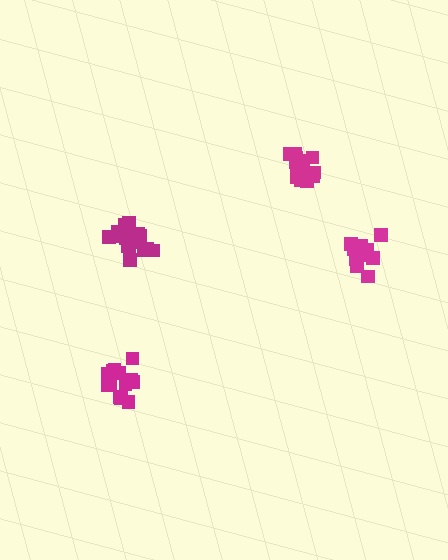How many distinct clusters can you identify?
There are 4 distinct clusters.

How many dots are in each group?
Group 1: 16 dots, Group 2: 13 dots, Group 3: 11 dots, Group 4: 15 dots (55 total).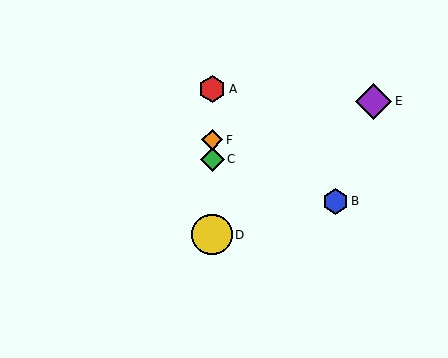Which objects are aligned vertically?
Objects A, C, D, F are aligned vertically.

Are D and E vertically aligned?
No, D is at x≈212 and E is at x≈374.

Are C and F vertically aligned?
Yes, both are at x≈212.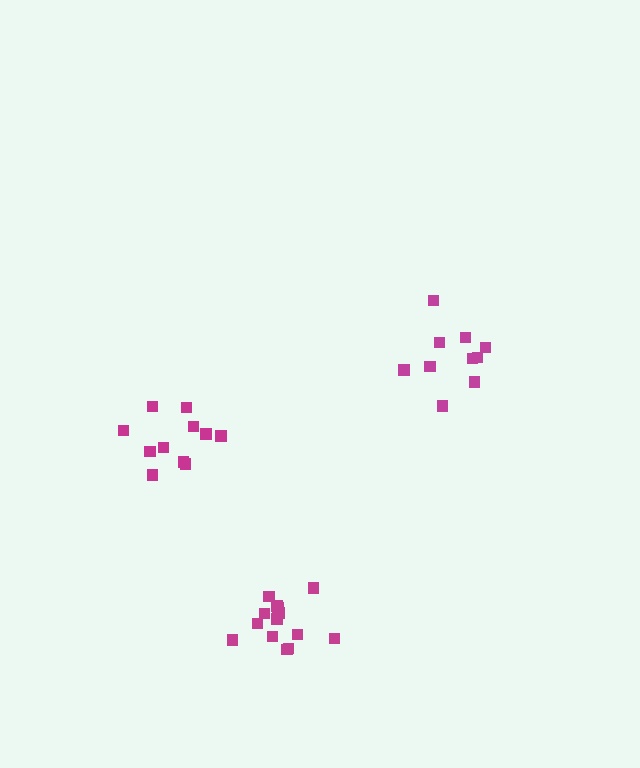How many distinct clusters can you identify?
There are 3 distinct clusters.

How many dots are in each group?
Group 1: 11 dots, Group 2: 10 dots, Group 3: 14 dots (35 total).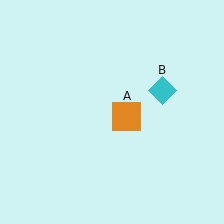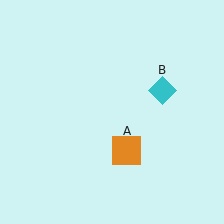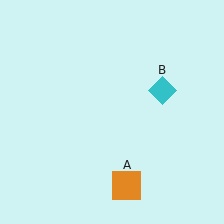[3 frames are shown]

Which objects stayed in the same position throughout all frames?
Cyan diamond (object B) remained stationary.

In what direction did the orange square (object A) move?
The orange square (object A) moved down.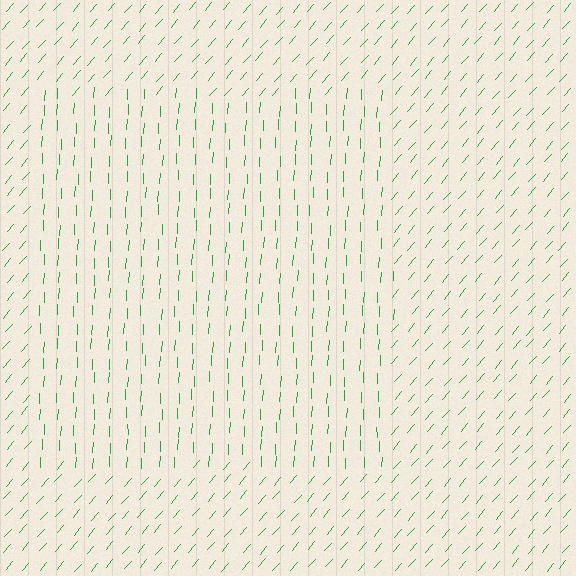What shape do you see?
I see a rectangle.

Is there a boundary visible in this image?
Yes, there is a texture boundary formed by a change in line orientation.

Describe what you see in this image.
The image is filled with small green line segments. A rectangle region in the image has lines oriented differently from the surrounding lines, creating a visible texture boundary.